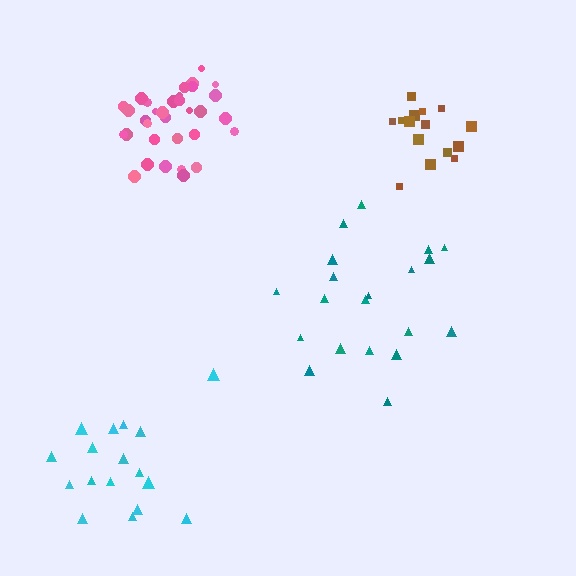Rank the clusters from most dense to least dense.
pink, brown, cyan, teal.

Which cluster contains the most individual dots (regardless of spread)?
Pink (34).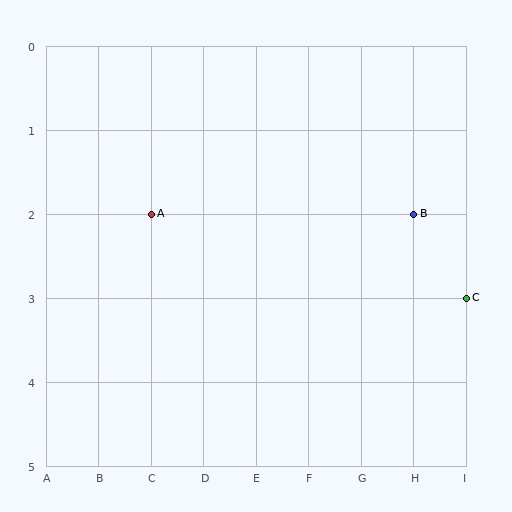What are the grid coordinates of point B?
Point B is at grid coordinates (H, 2).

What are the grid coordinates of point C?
Point C is at grid coordinates (I, 3).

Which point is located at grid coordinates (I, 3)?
Point C is at (I, 3).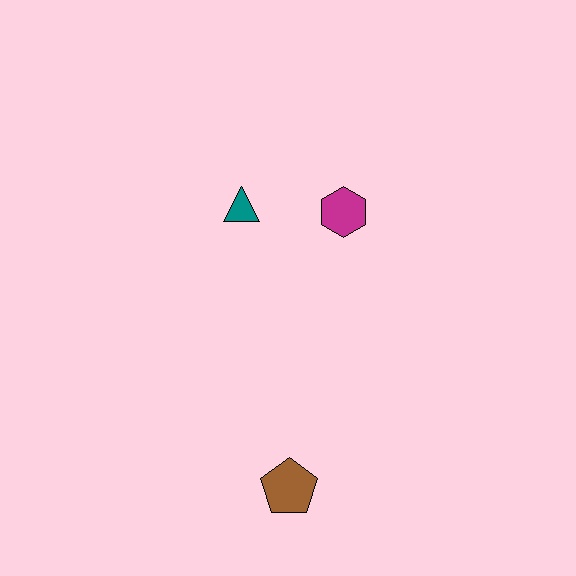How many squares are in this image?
There are no squares.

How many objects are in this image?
There are 3 objects.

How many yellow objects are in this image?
There are no yellow objects.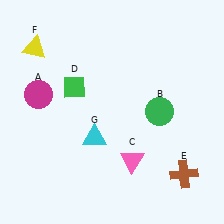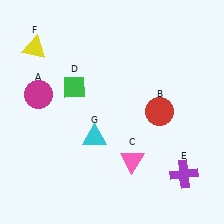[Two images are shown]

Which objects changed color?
B changed from green to red. E changed from brown to purple.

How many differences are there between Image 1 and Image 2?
There are 2 differences between the two images.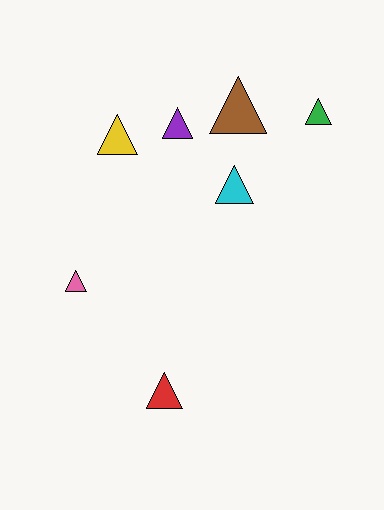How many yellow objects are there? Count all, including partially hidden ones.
There is 1 yellow object.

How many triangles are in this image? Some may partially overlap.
There are 7 triangles.